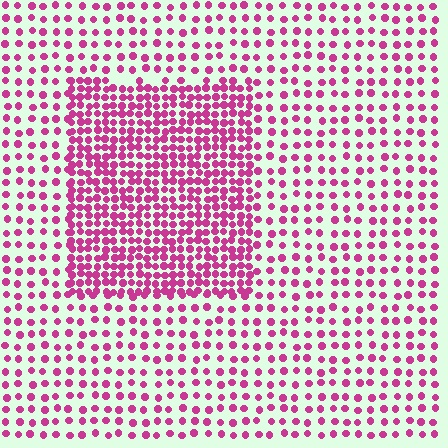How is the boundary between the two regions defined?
The boundary is defined by a change in element density (approximately 2.2x ratio). All elements are the same color, size, and shape.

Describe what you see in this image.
The image contains small magenta elements arranged at two different densities. A rectangle-shaped region is visible where the elements are more densely packed than the surrounding area.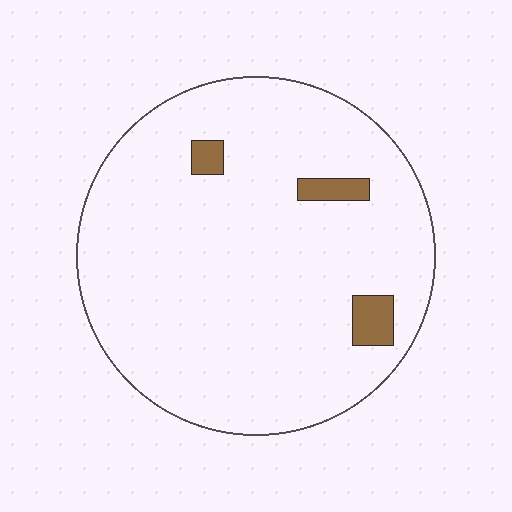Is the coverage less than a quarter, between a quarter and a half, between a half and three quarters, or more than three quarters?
Less than a quarter.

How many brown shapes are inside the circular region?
3.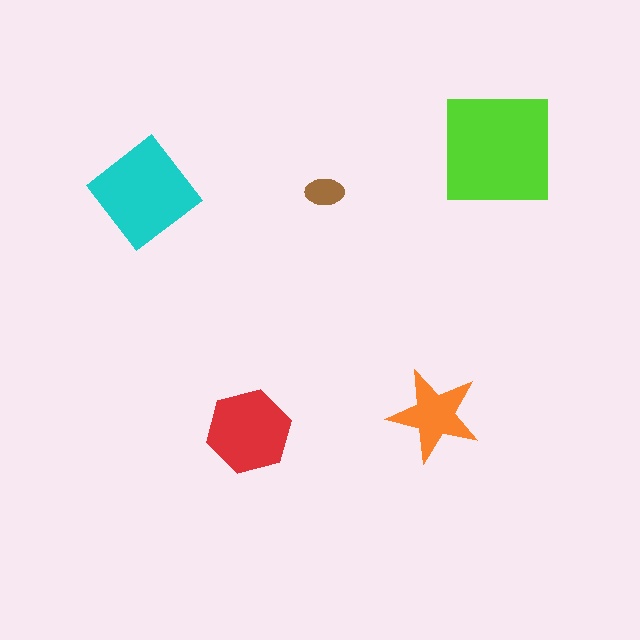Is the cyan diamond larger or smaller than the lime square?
Smaller.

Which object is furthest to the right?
The lime square is rightmost.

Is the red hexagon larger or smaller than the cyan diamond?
Smaller.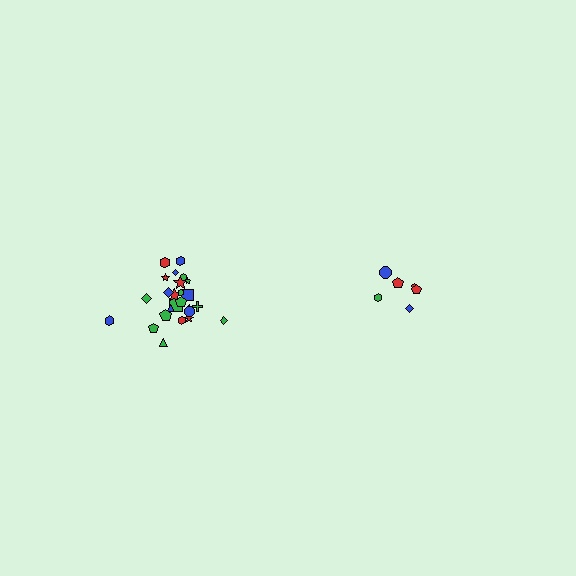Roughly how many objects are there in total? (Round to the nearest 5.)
Roughly 30 objects in total.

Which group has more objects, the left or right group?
The left group.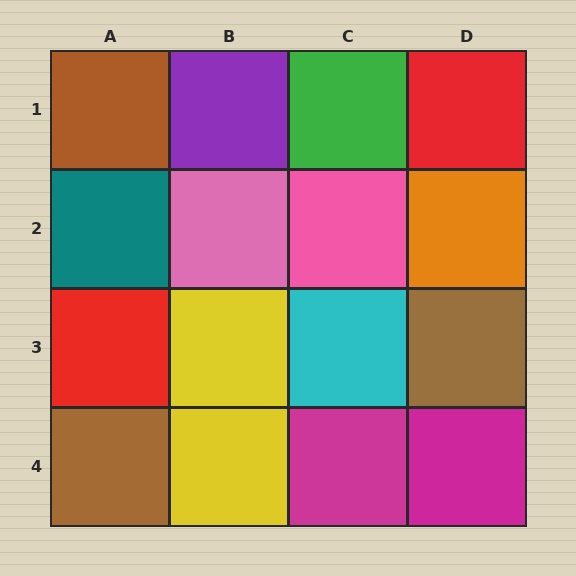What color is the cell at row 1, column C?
Green.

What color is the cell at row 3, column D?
Brown.